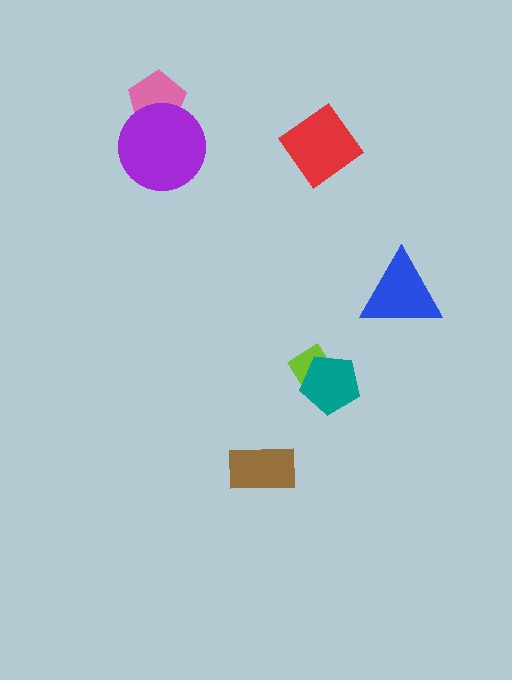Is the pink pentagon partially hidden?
Yes, it is partially covered by another shape.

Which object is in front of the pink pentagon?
The purple circle is in front of the pink pentagon.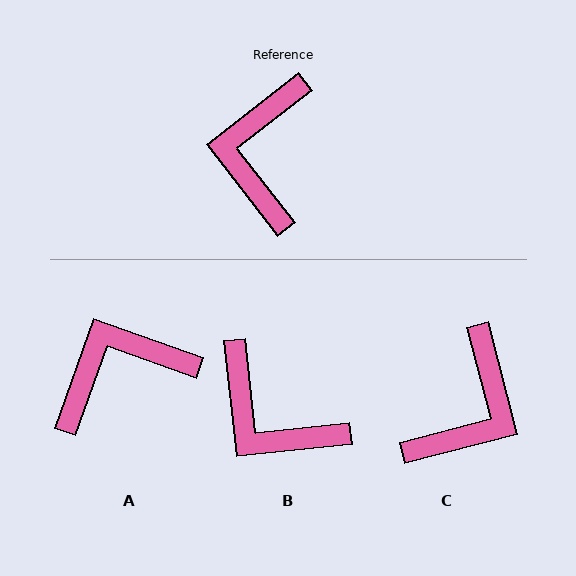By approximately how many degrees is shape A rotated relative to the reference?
Approximately 57 degrees clockwise.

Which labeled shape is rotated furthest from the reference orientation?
C, about 157 degrees away.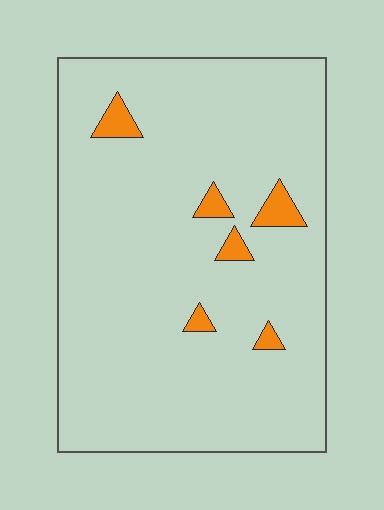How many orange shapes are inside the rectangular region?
6.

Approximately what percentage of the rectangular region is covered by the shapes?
Approximately 5%.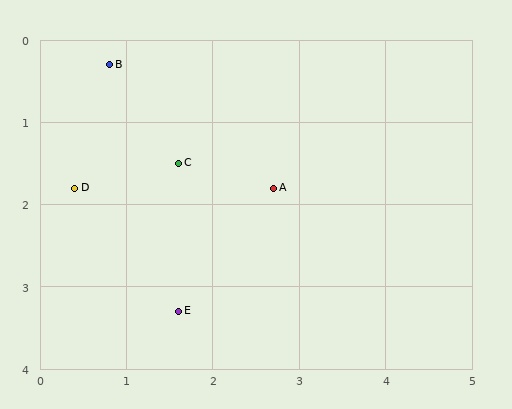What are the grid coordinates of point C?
Point C is at approximately (1.6, 1.5).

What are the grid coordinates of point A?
Point A is at approximately (2.7, 1.8).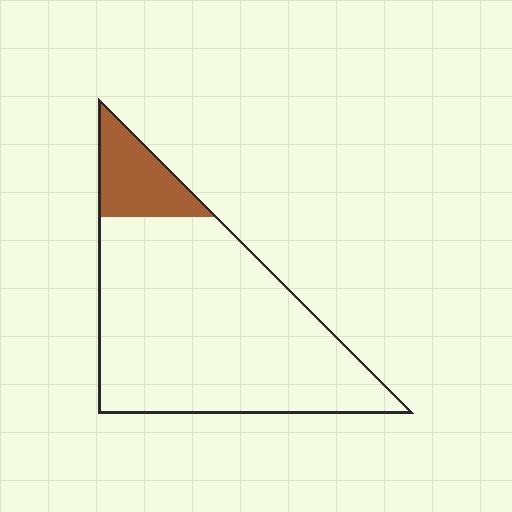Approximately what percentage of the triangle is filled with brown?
Approximately 15%.